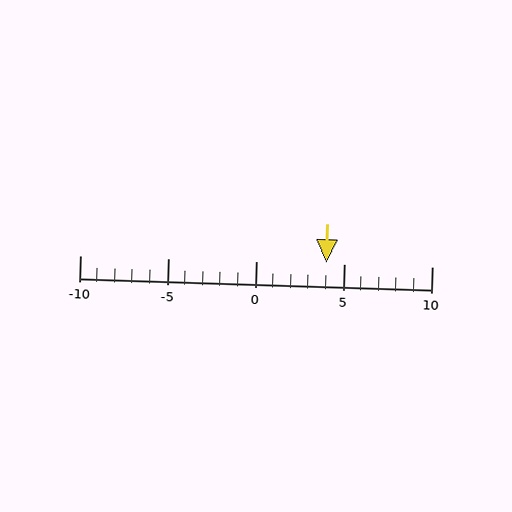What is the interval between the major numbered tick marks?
The major tick marks are spaced 5 units apart.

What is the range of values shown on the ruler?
The ruler shows values from -10 to 10.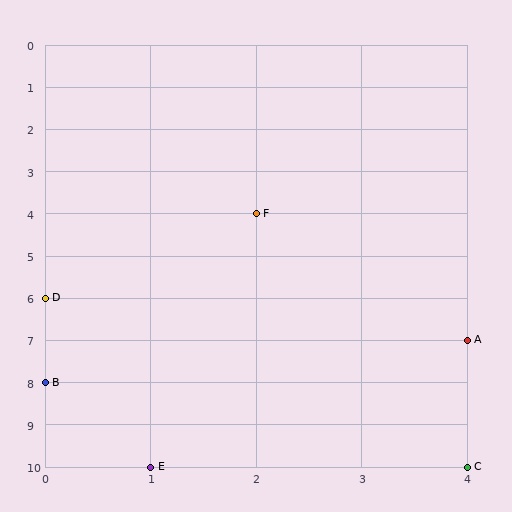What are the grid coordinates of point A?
Point A is at grid coordinates (4, 7).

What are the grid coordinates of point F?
Point F is at grid coordinates (2, 4).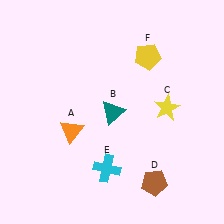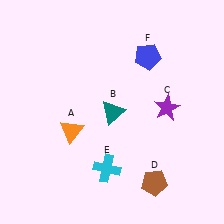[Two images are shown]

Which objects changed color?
C changed from yellow to purple. F changed from yellow to blue.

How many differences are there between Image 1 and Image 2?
There are 2 differences between the two images.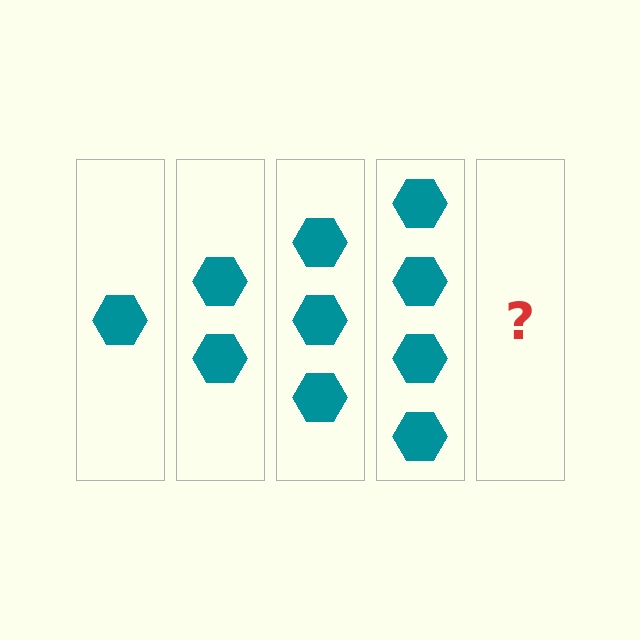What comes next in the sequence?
The next element should be 5 hexagons.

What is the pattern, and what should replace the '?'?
The pattern is that each step adds one more hexagon. The '?' should be 5 hexagons.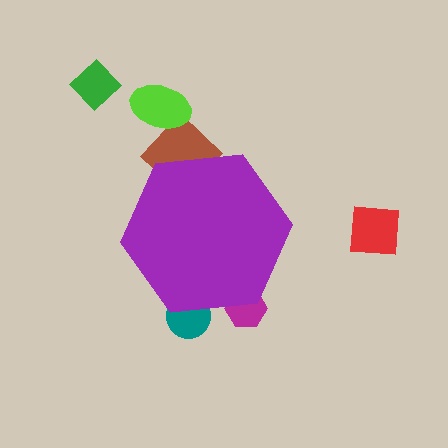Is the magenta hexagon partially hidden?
Yes, the magenta hexagon is partially hidden behind the purple hexagon.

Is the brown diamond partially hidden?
Yes, the brown diamond is partially hidden behind the purple hexagon.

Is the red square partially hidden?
No, the red square is fully visible.